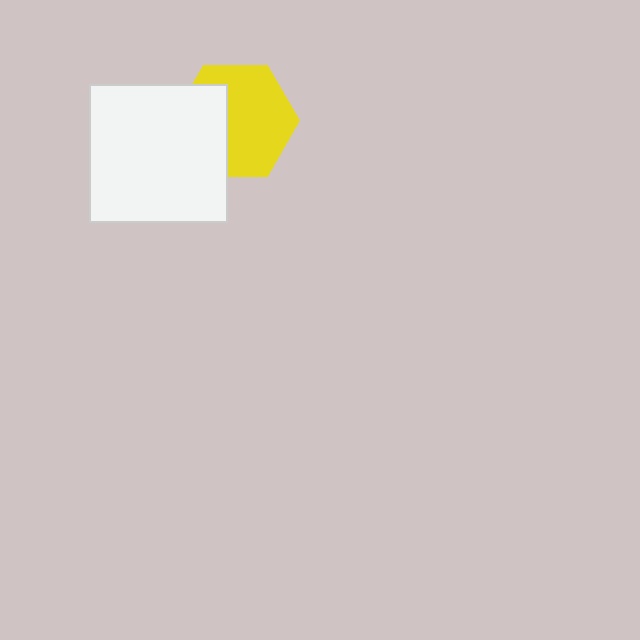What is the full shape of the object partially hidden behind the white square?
The partially hidden object is a yellow hexagon.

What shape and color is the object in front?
The object in front is a white square.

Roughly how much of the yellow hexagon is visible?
About half of it is visible (roughly 63%).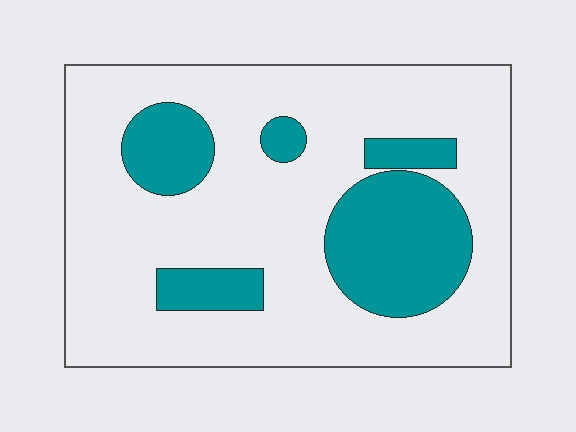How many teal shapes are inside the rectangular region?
5.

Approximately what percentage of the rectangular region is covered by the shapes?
Approximately 25%.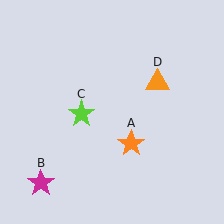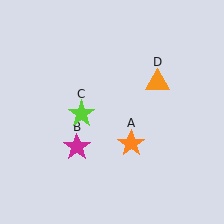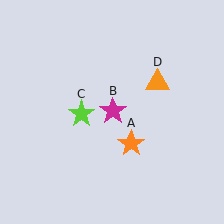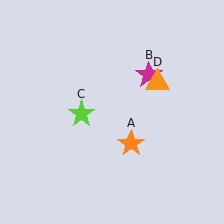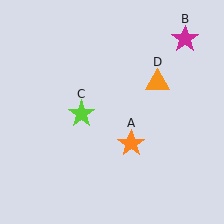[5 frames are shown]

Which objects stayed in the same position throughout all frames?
Orange star (object A) and lime star (object C) and orange triangle (object D) remained stationary.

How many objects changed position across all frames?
1 object changed position: magenta star (object B).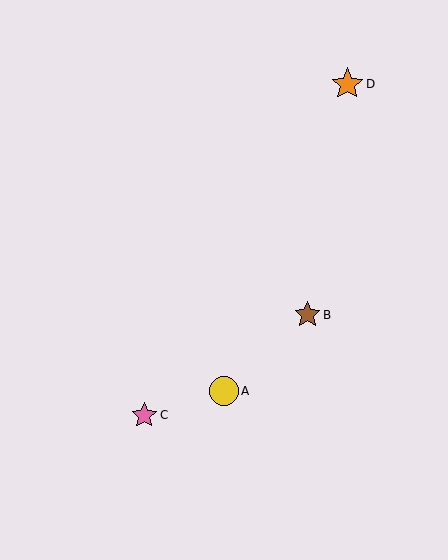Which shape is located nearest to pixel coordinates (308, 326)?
The brown star (labeled B) at (307, 315) is nearest to that location.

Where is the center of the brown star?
The center of the brown star is at (307, 315).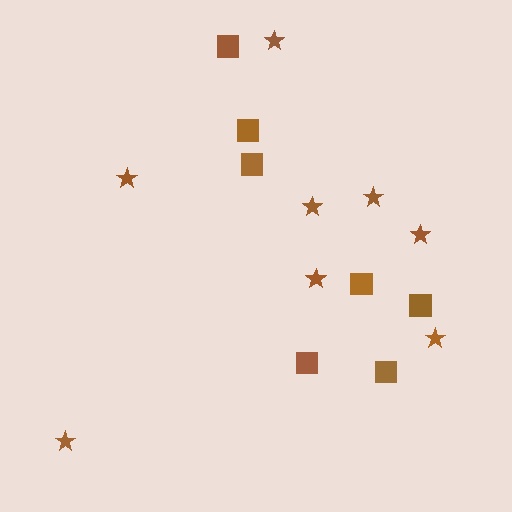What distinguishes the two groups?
There are 2 groups: one group of squares (7) and one group of stars (8).